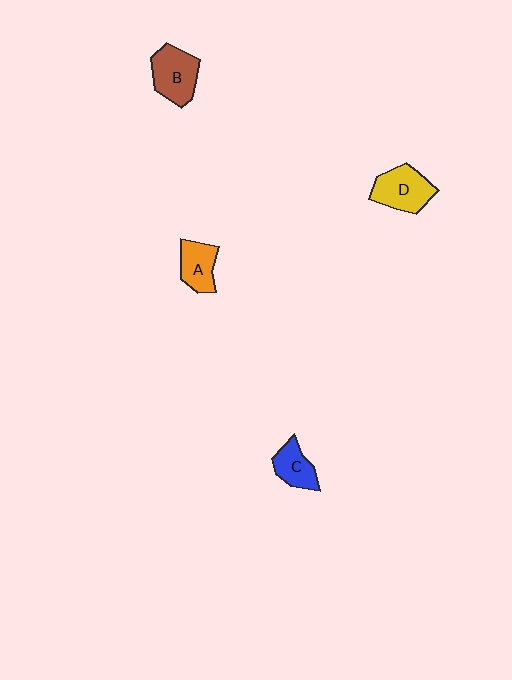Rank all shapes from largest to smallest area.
From largest to smallest: B (brown), D (yellow), A (orange), C (blue).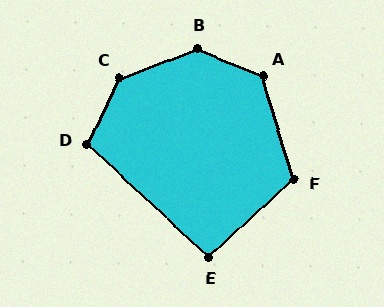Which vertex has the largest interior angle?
B, at approximately 137 degrees.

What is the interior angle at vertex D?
Approximately 107 degrees (obtuse).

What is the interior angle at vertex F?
Approximately 116 degrees (obtuse).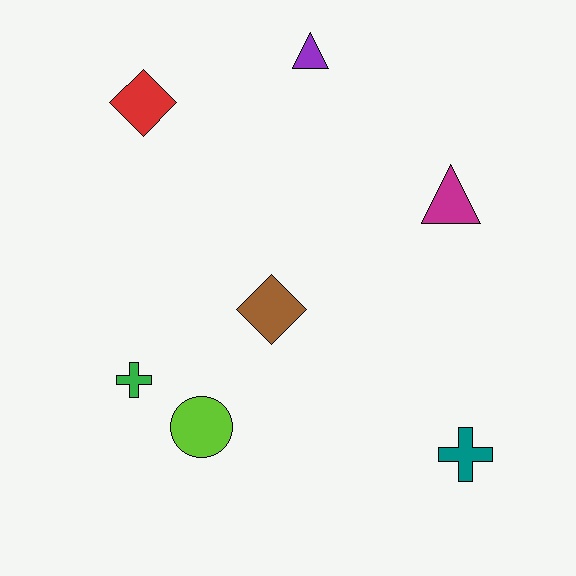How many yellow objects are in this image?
There are no yellow objects.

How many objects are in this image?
There are 7 objects.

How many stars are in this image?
There are no stars.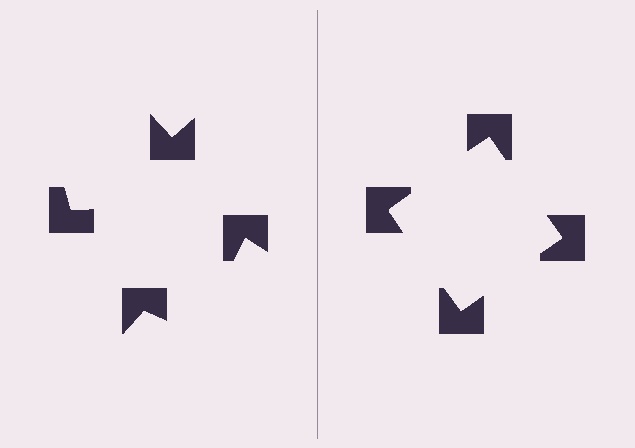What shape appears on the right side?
An illusory square.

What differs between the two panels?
The notched squares are positioned identically on both sides; only the wedge orientations differ. On the right they align to a square; on the left they are misaligned.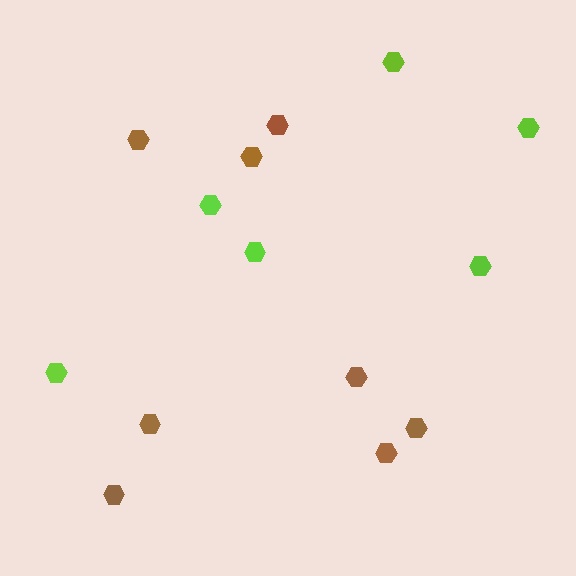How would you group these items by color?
There are 2 groups: one group of lime hexagons (6) and one group of brown hexagons (8).